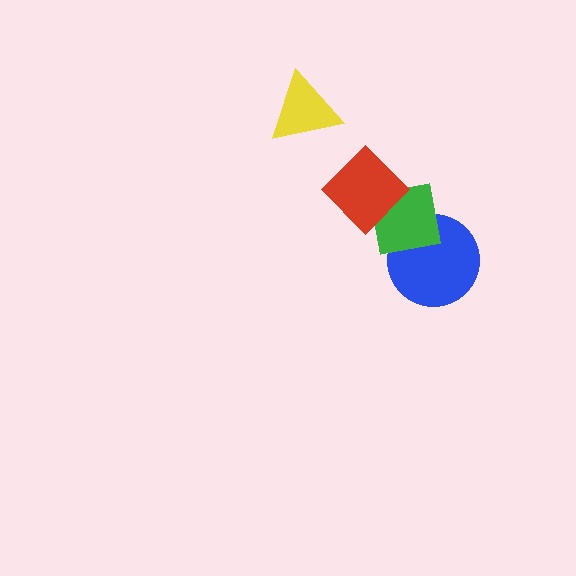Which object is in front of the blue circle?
The green square is in front of the blue circle.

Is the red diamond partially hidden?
No, no other shape covers it.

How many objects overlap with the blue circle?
1 object overlaps with the blue circle.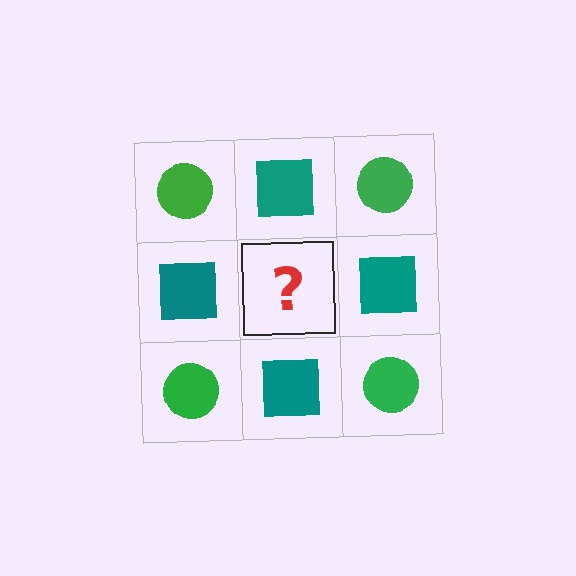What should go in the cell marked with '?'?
The missing cell should contain a green circle.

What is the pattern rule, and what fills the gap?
The rule is that it alternates green circle and teal square in a checkerboard pattern. The gap should be filled with a green circle.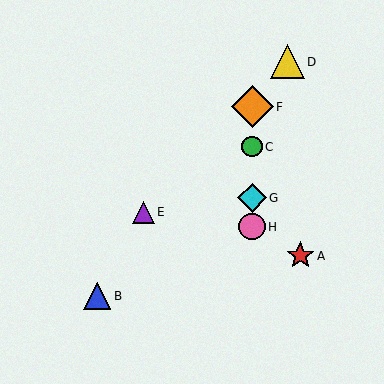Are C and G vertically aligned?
Yes, both are at x≈252.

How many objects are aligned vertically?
4 objects (C, F, G, H) are aligned vertically.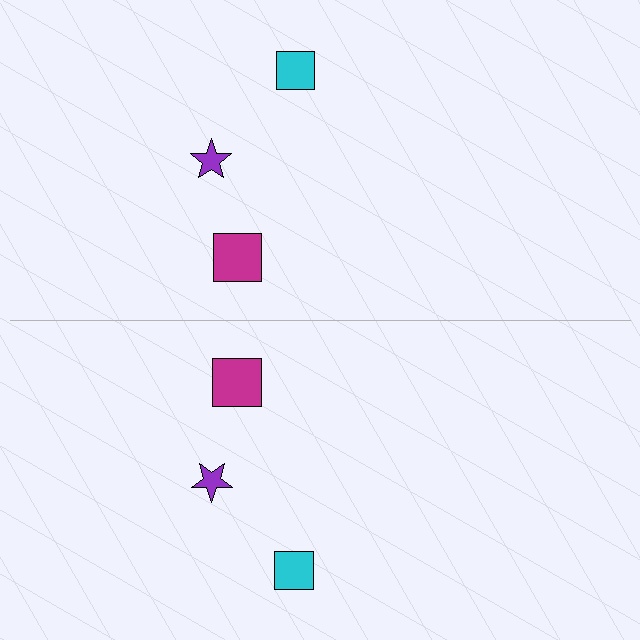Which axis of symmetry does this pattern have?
The pattern has a horizontal axis of symmetry running through the center of the image.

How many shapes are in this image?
There are 6 shapes in this image.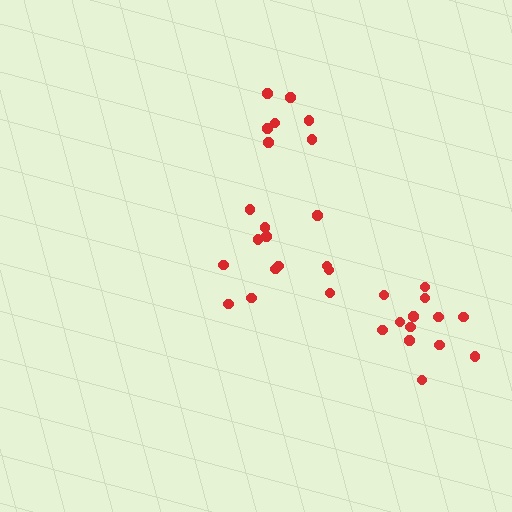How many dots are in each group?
Group 1: 7 dots, Group 2: 13 dots, Group 3: 13 dots (33 total).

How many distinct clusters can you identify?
There are 3 distinct clusters.